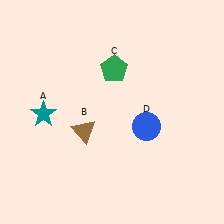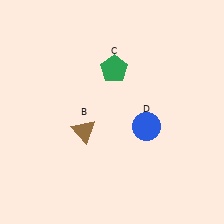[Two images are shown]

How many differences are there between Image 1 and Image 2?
There is 1 difference between the two images.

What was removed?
The teal star (A) was removed in Image 2.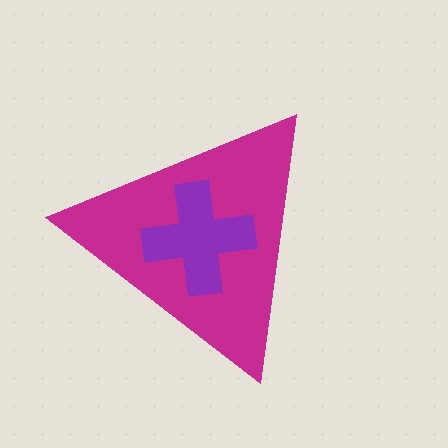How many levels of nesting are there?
2.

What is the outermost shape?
The magenta triangle.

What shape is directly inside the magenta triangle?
The purple cross.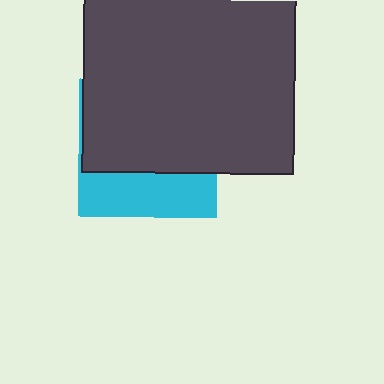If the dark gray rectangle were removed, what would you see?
You would see the complete cyan square.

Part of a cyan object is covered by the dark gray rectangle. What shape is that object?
It is a square.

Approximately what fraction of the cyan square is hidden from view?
Roughly 66% of the cyan square is hidden behind the dark gray rectangle.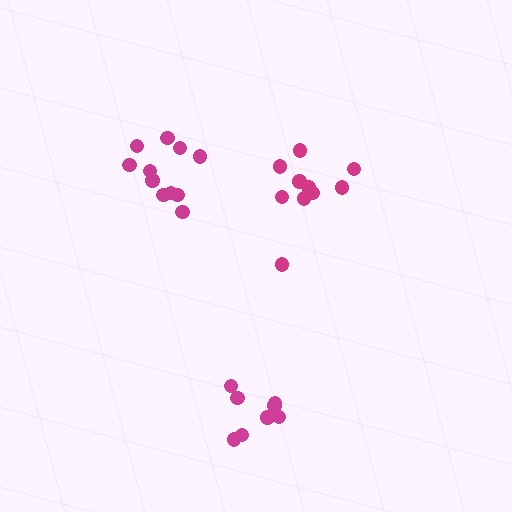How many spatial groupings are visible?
There are 3 spatial groupings.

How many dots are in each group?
Group 1: 10 dots, Group 2: 8 dots, Group 3: 11 dots (29 total).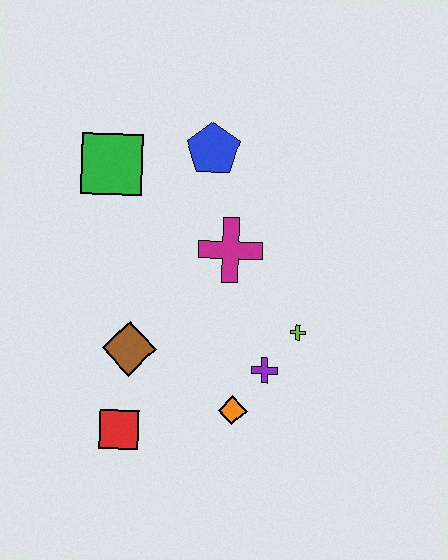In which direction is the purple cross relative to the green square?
The purple cross is below the green square.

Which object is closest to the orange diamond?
The purple cross is closest to the orange diamond.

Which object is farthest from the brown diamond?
The blue pentagon is farthest from the brown diamond.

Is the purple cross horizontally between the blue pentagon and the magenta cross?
No